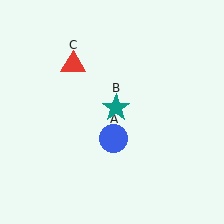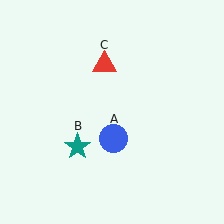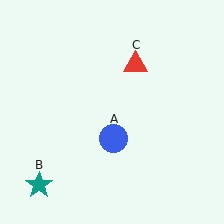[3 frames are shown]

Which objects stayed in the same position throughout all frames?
Blue circle (object A) remained stationary.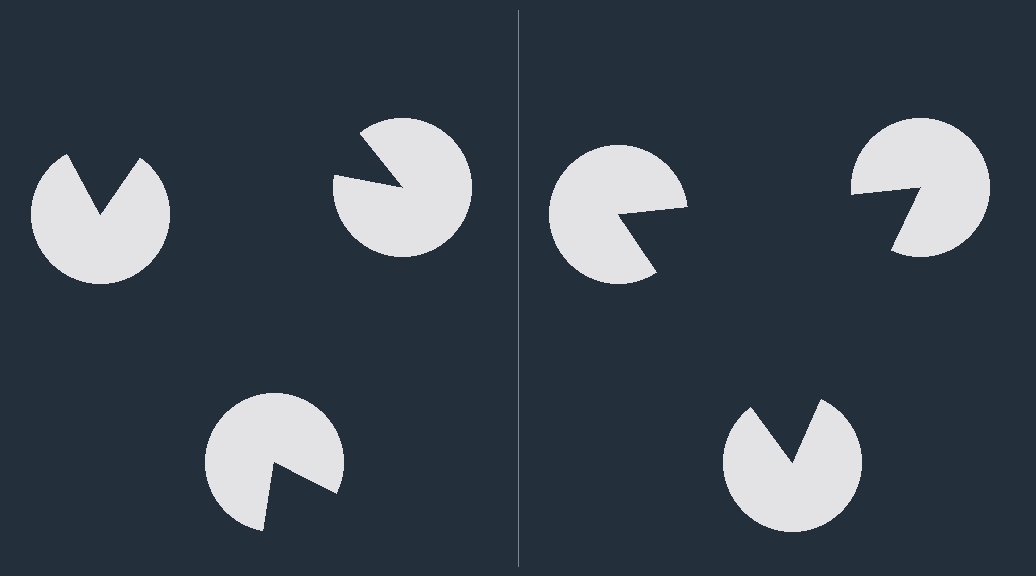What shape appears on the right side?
An illusory triangle.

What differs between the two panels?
The pac-man discs are positioned identically on both sides; only the wedge orientations differ. On the right they align to a triangle; on the left they are misaligned.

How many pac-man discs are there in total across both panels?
6 — 3 on each side.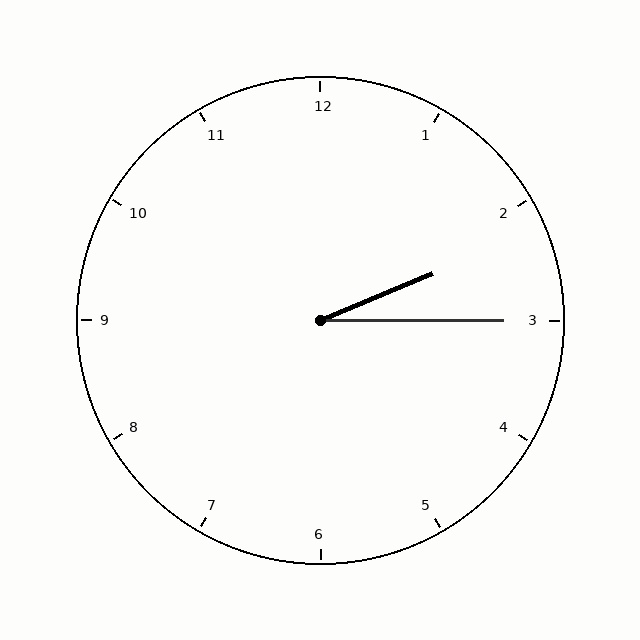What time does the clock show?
2:15.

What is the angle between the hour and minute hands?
Approximately 22 degrees.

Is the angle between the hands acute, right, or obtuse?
It is acute.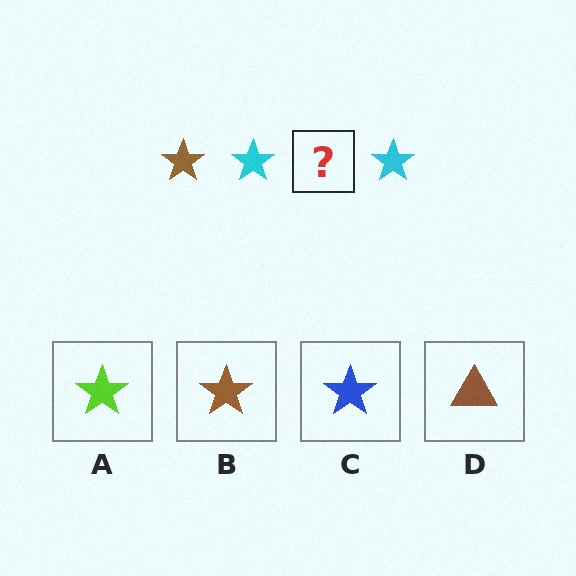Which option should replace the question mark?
Option B.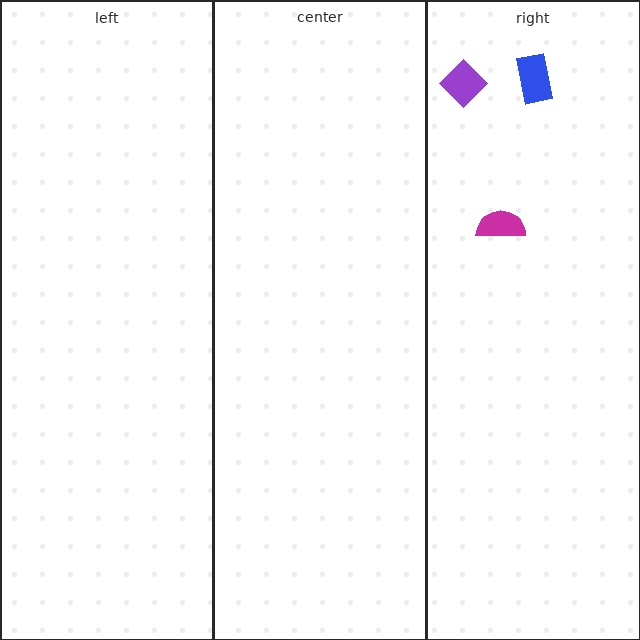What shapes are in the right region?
The blue rectangle, the magenta semicircle, the purple diamond.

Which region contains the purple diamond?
The right region.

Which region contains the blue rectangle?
The right region.